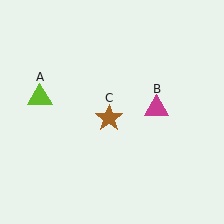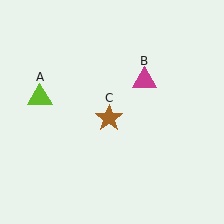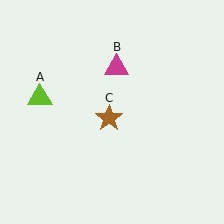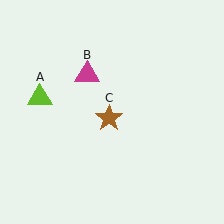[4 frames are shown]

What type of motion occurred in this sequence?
The magenta triangle (object B) rotated counterclockwise around the center of the scene.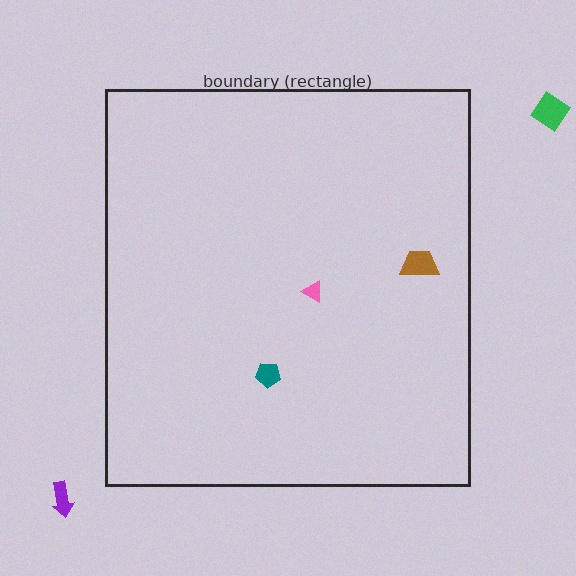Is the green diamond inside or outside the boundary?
Outside.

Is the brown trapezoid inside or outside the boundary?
Inside.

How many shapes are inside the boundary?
3 inside, 2 outside.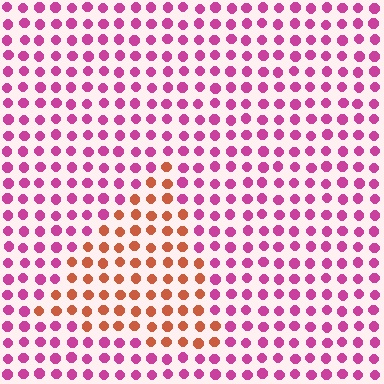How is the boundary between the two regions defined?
The boundary is defined purely by a slight shift in hue (about 53 degrees). Spacing, size, and orientation are identical on both sides.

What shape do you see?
I see a triangle.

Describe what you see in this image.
The image is filled with small magenta elements in a uniform arrangement. A triangle-shaped region is visible where the elements are tinted to a slightly different hue, forming a subtle color boundary.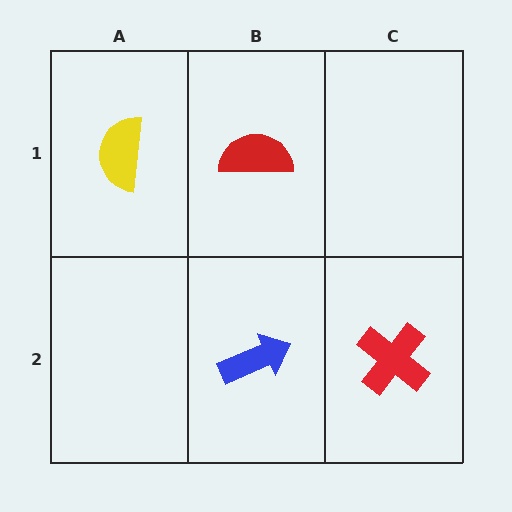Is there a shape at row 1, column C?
No, that cell is empty.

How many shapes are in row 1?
2 shapes.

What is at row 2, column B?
A blue arrow.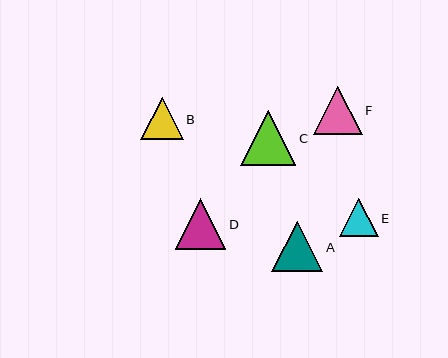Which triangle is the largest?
Triangle C is the largest with a size of approximately 55 pixels.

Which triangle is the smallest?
Triangle E is the smallest with a size of approximately 39 pixels.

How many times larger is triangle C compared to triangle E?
Triangle C is approximately 1.4 times the size of triangle E.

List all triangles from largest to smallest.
From largest to smallest: C, D, A, F, B, E.